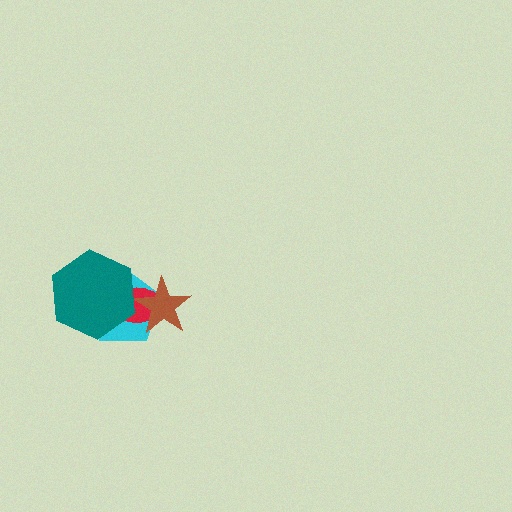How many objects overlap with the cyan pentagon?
3 objects overlap with the cyan pentagon.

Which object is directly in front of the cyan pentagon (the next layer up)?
The red ellipse is directly in front of the cyan pentagon.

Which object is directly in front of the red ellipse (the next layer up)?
The brown star is directly in front of the red ellipse.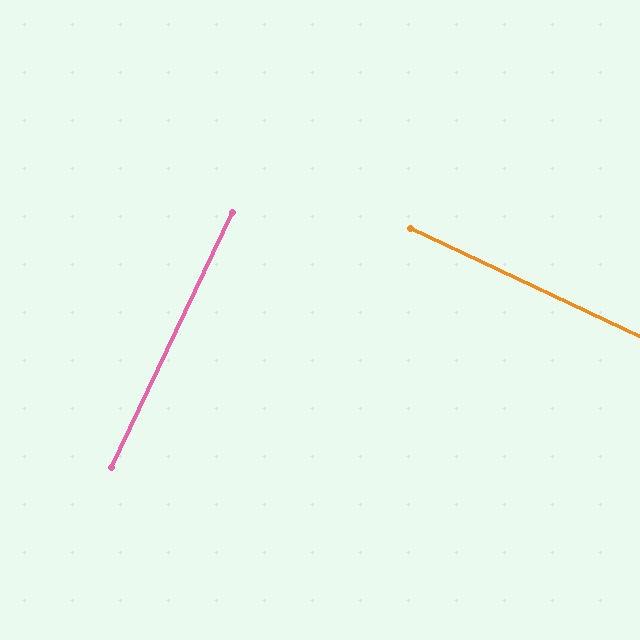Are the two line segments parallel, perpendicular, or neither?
Perpendicular — they meet at approximately 90°.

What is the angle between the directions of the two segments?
Approximately 90 degrees.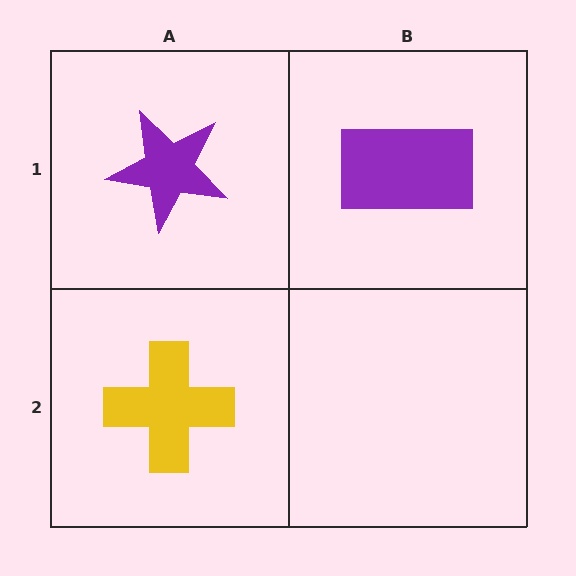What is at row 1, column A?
A purple star.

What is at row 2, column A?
A yellow cross.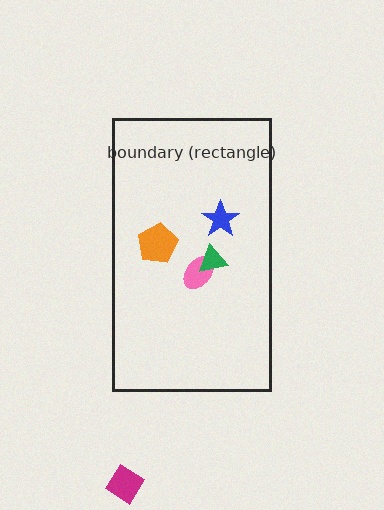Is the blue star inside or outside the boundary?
Inside.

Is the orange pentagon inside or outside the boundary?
Inside.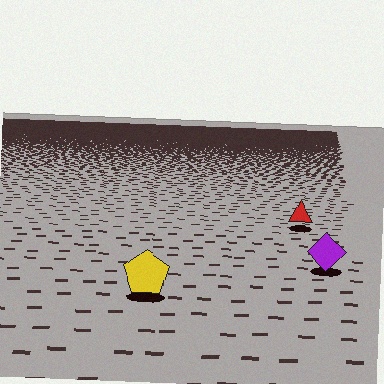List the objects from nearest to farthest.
From nearest to farthest: the yellow pentagon, the purple diamond, the red triangle.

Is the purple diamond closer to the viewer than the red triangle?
Yes. The purple diamond is closer — you can tell from the texture gradient: the ground texture is coarser near it.